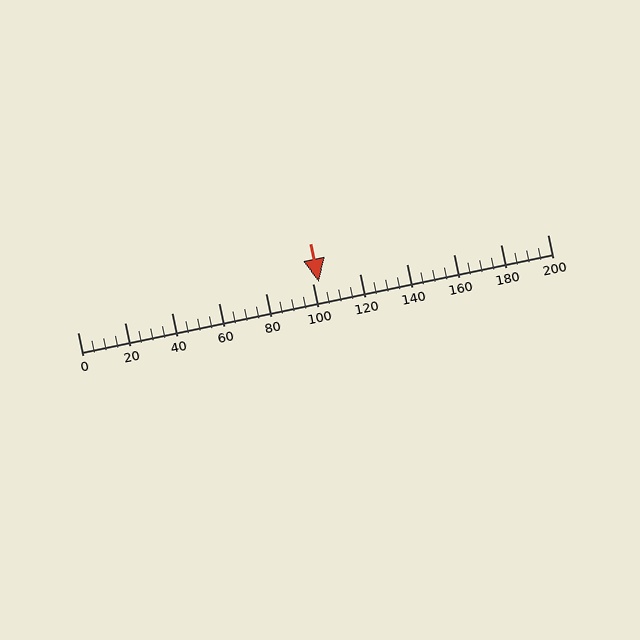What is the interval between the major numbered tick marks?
The major tick marks are spaced 20 units apart.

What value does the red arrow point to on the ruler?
The red arrow points to approximately 103.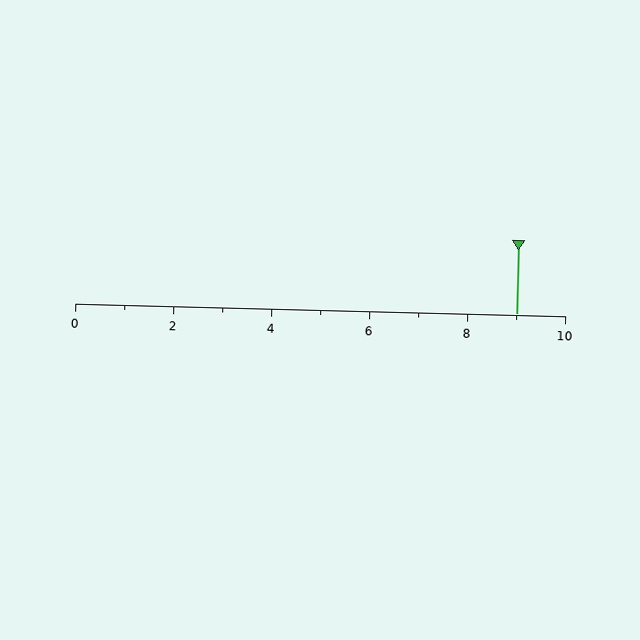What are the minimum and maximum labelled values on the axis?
The axis runs from 0 to 10.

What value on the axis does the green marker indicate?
The marker indicates approximately 9.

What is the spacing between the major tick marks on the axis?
The major ticks are spaced 2 apart.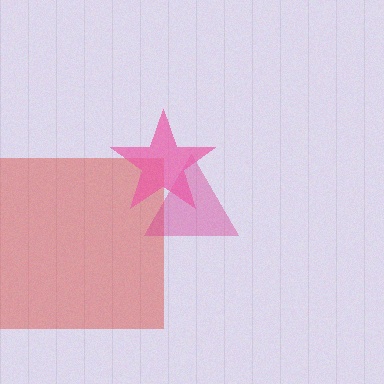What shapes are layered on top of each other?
The layered shapes are: a red square, a magenta triangle, a pink star.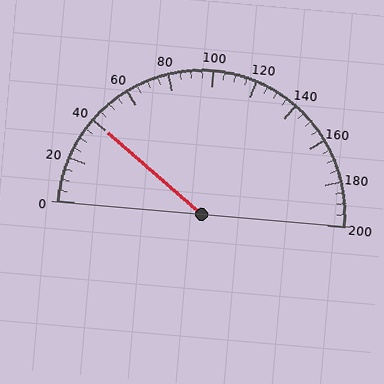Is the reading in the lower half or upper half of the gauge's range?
The reading is in the lower half of the range (0 to 200).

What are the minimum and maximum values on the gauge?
The gauge ranges from 0 to 200.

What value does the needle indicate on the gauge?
The needle indicates approximately 40.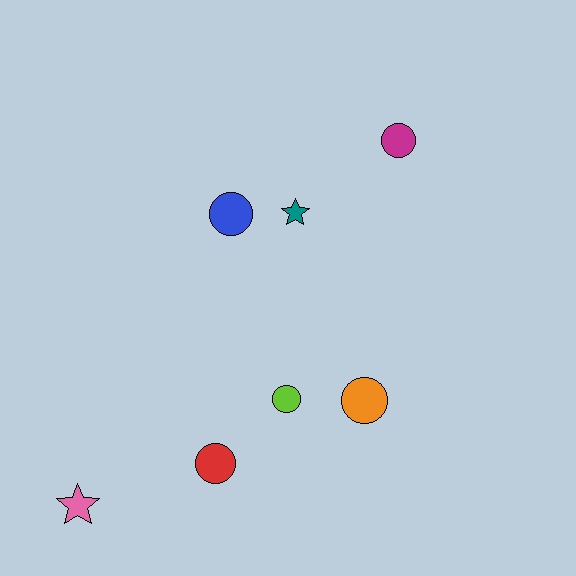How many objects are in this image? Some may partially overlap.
There are 7 objects.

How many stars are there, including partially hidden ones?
There are 2 stars.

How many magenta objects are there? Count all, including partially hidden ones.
There is 1 magenta object.